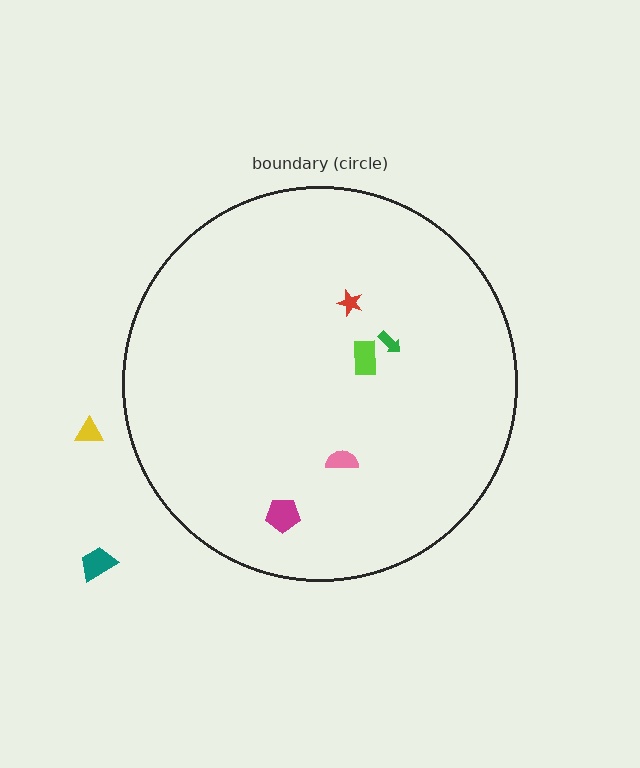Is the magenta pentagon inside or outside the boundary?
Inside.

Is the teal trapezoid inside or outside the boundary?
Outside.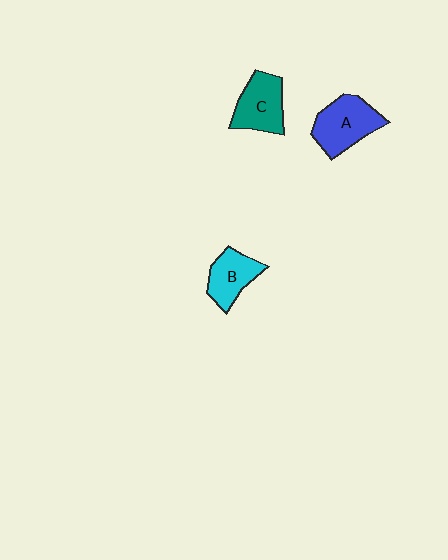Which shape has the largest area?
Shape A (blue).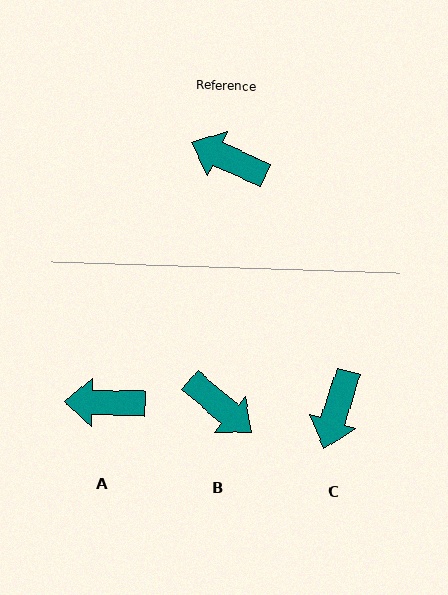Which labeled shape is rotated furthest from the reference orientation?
B, about 164 degrees away.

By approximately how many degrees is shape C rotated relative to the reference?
Approximately 97 degrees counter-clockwise.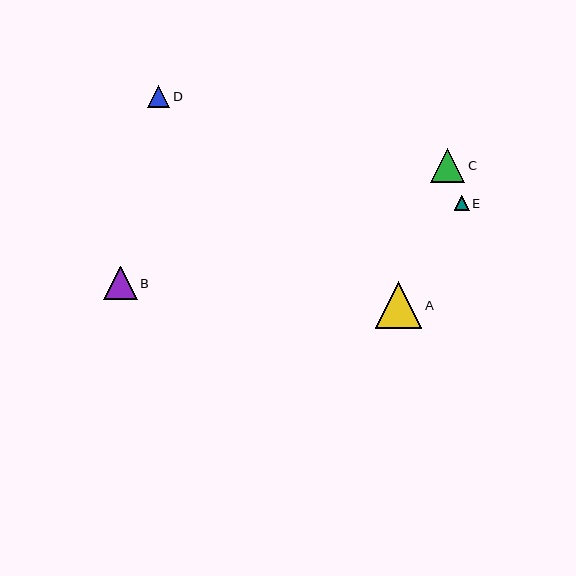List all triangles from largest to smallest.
From largest to smallest: A, C, B, D, E.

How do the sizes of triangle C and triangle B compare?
Triangle C and triangle B are approximately the same size.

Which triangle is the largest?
Triangle A is the largest with a size of approximately 47 pixels.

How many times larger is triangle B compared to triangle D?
Triangle B is approximately 1.5 times the size of triangle D.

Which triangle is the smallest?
Triangle E is the smallest with a size of approximately 15 pixels.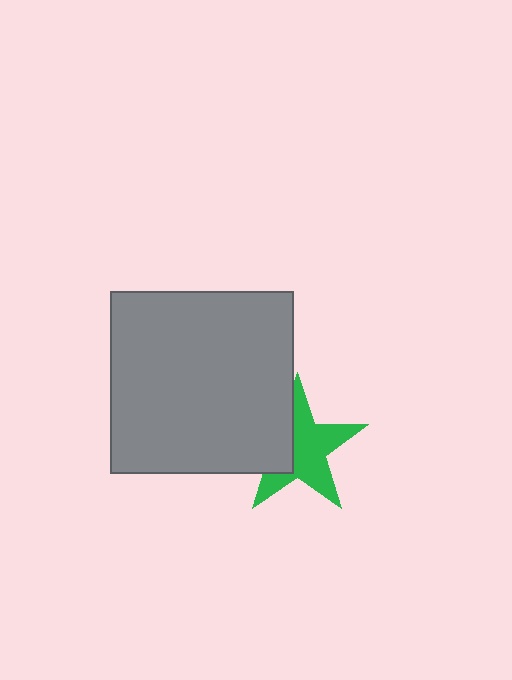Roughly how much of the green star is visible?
Most of it is visible (roughly 66%).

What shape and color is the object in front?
The object in front is a gray square.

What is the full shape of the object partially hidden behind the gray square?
The partially hidden object is a green star.